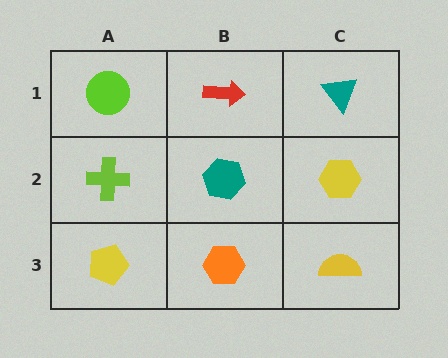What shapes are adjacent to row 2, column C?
A teal triangle (row 1, column C), a yellow semicircle (row 3, column C), a teal hexagon (row 2, column B).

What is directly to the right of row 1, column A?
A red arrow.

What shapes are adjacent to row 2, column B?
A red arrow (row 1, column B), an orange hexagon (row 3, column B), a lime cross (row 2, column A), a yellow hexagon (row 2, column C).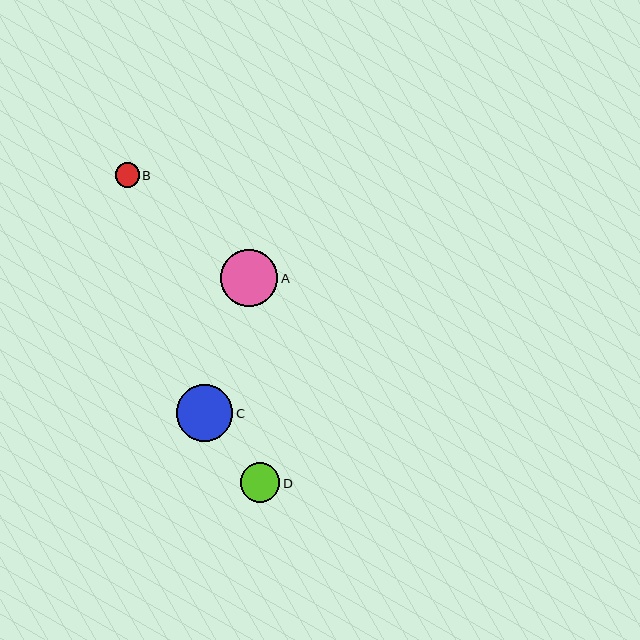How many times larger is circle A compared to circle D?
Circle A is approximately 1.5 times the size of circle D.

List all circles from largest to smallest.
From largest to smallest: A, C, D, B.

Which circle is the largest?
Circle A is the largest with a size of approximately 58 pixels.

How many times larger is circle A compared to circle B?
Circle A is approximately 2.4 times the size of circle B.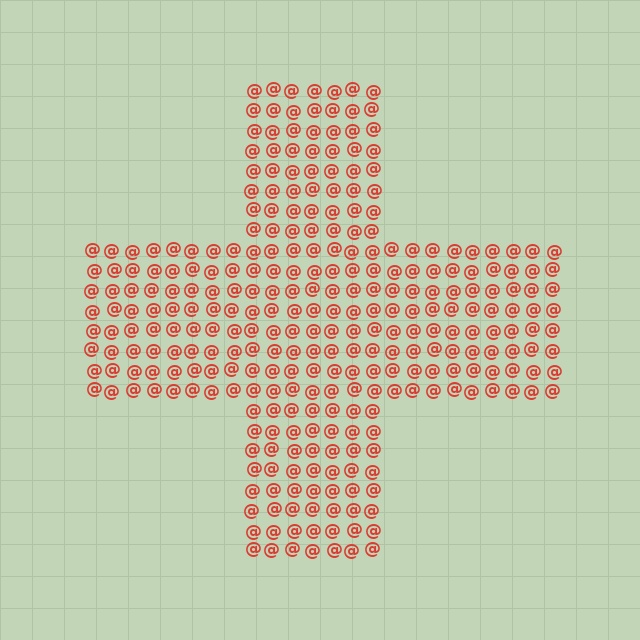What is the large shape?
The large shape is a cross.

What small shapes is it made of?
It is made of small at signs.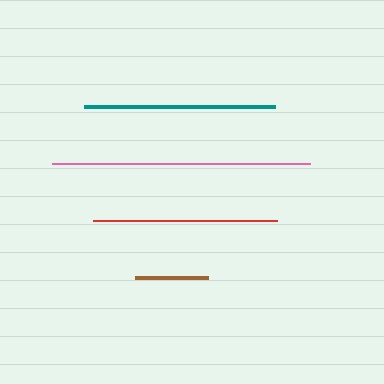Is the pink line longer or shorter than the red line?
The pink line is longer than the red line.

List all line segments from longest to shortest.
From longest to shortest: pink, teal, red, brown.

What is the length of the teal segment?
The teal segment is approximately 191 pixels long.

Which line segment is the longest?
The pink line is the longest at approximately 257 pixels.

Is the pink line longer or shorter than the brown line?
The pink line is longer than the brown line.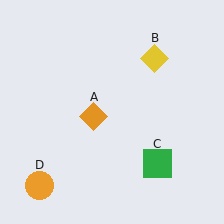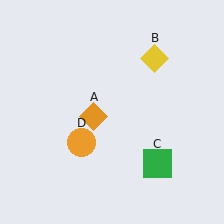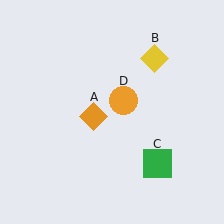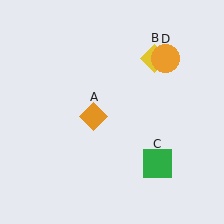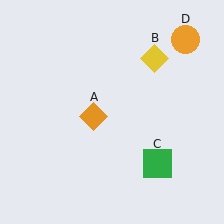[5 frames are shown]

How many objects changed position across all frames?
1 object changed position: orange circle (object D).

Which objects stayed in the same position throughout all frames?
Orange diamond (object A) and yellow diamond (object B) and green square (object C) remained stationary.